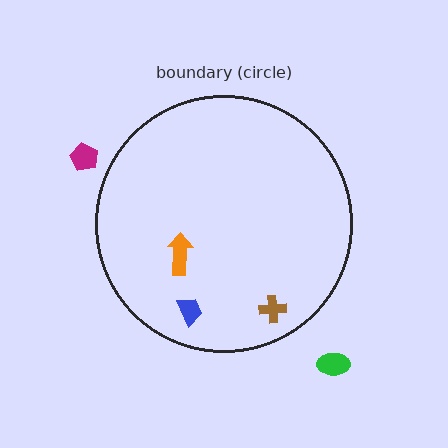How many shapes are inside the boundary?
3 inside, 2 outside.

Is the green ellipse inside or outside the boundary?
Outside.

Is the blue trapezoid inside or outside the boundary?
Inside.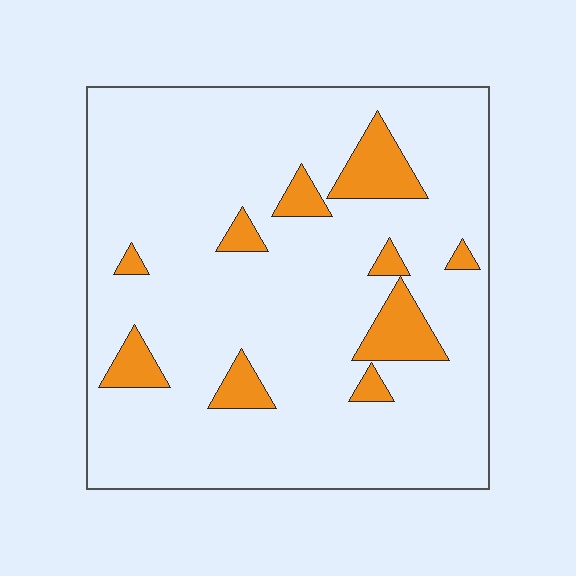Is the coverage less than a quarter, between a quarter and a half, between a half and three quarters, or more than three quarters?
Less than a quarter.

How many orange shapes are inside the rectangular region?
10.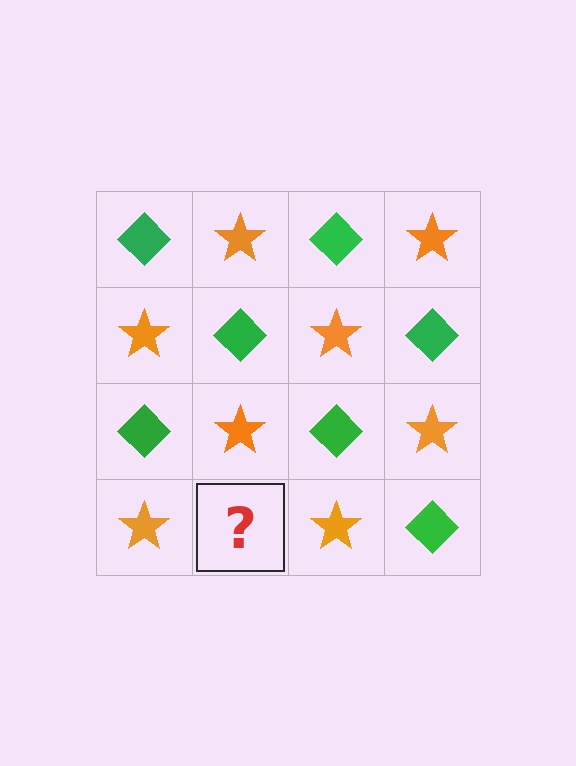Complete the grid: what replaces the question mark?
The question mark should be replaced with a green diamond.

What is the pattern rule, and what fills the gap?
The rule is that it alternates green diamond and orange star in a checkerboard pattern. The gap should be filled with a green diamond.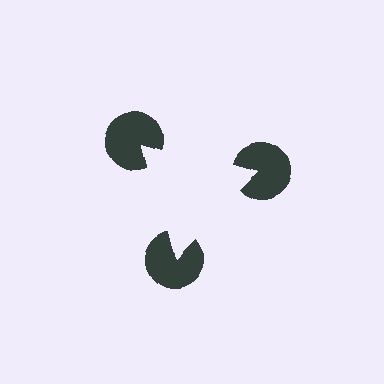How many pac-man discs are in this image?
There are 3 — one at each vertex of the illusory triangle.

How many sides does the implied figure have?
3 sides.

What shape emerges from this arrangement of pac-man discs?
An illusory triangle — its edges are inferred from the aligned wedge cuts in the pac-man discs, not physically drawn.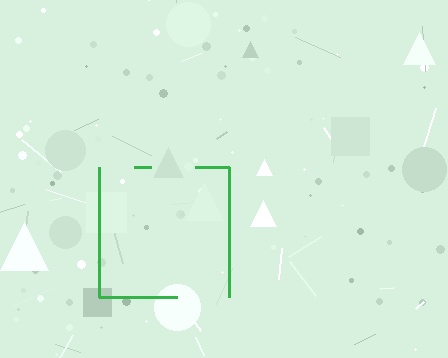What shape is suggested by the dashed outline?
The dashed outline suggests a square.